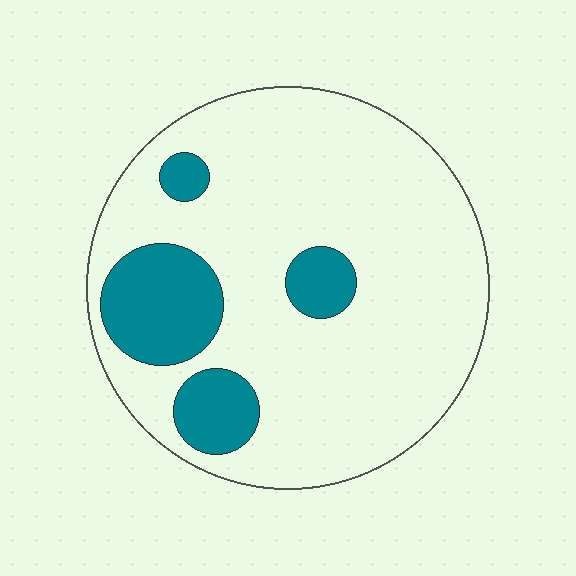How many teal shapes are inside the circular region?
4.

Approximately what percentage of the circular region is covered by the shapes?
Approximately 20%.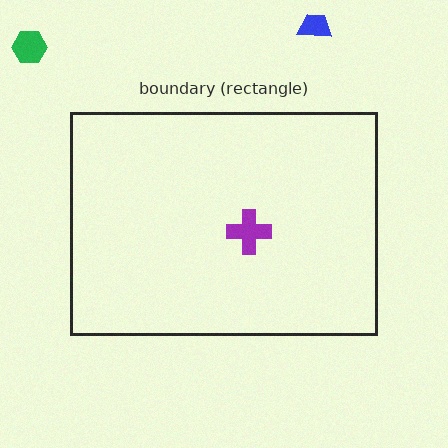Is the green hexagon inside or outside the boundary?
Outside.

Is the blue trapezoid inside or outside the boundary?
Outside.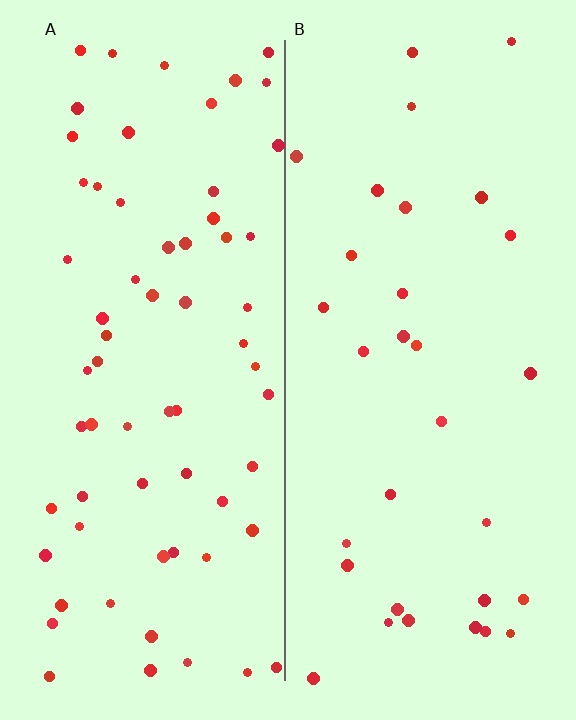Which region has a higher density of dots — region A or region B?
A (the left).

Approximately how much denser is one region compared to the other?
Approximately 2.1× — region A over region B.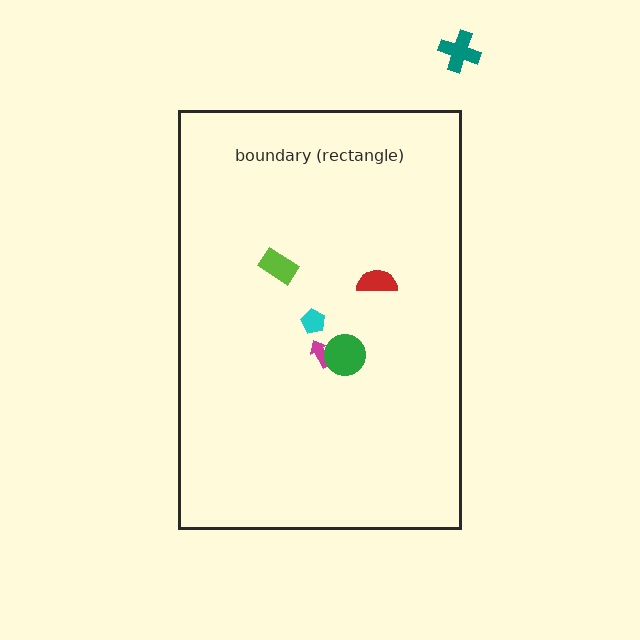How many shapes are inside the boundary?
5 inside, 1 outside.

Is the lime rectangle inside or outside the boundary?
Inside.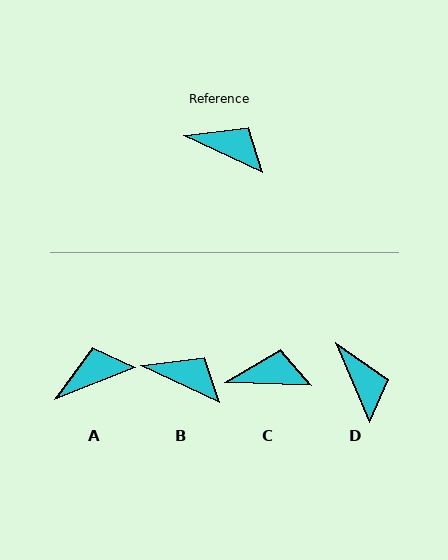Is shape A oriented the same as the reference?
No, it is off by about 47 degrees.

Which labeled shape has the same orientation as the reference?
B.